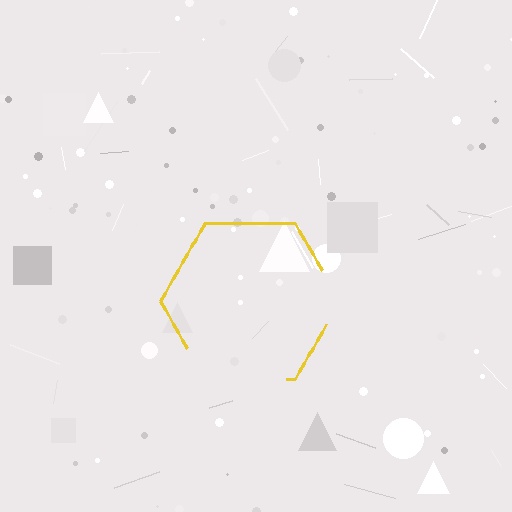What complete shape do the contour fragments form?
The contour fragments form a hexagon.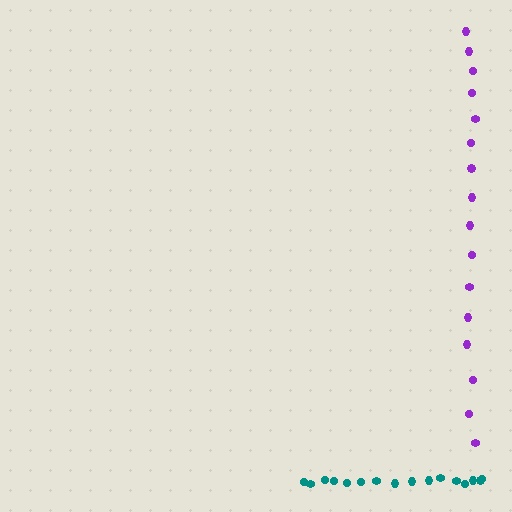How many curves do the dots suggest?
There are 2 distinct paths.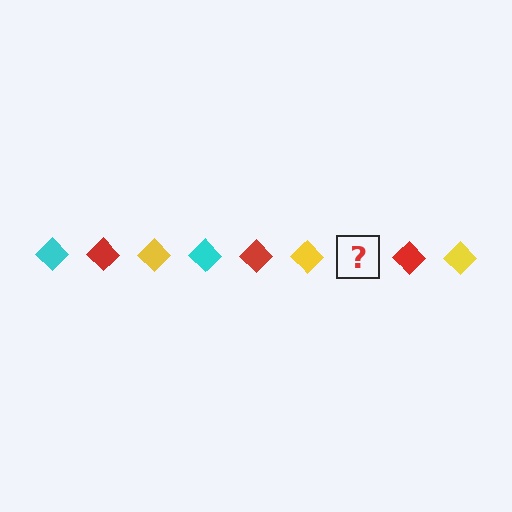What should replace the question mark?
The question mark should be replaced with a cyan diamond.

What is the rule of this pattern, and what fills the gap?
The rule is that the pattern cycles through cyan, red, yellow diamonds. The gap should be filled with a cyan diamond.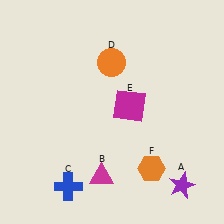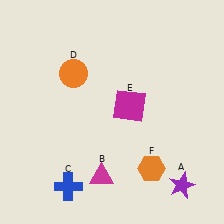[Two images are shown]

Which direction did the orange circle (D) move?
The orange circle (D) moved left.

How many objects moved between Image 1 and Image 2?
1 object moved between the two images.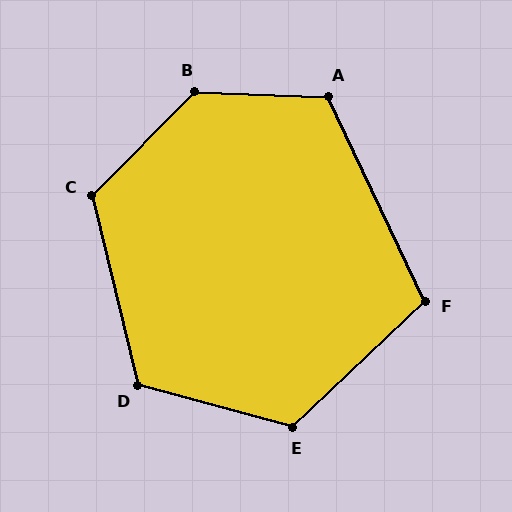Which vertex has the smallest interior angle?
F, at approximately 108 degrees.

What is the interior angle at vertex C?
Approximately 121 degrees (obtuse).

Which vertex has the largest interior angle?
B, at approximately 133 degrees.